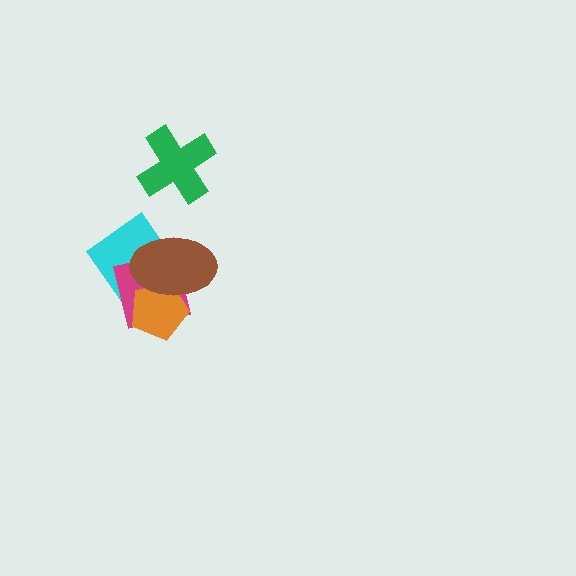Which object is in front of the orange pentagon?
The brown ellipse is in front of the orange pentagon.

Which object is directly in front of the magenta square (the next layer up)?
The orange pentagon is directly in front of the magenta square.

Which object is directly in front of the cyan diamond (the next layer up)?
The magenta square is directly in front of the cyan diamond.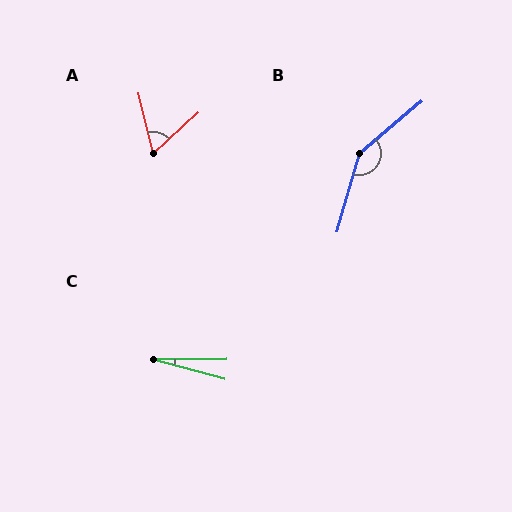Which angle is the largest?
B, at approximately 146 degrees.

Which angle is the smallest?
C, at approximately 16 degrees.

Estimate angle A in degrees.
Approximately 61 degrees.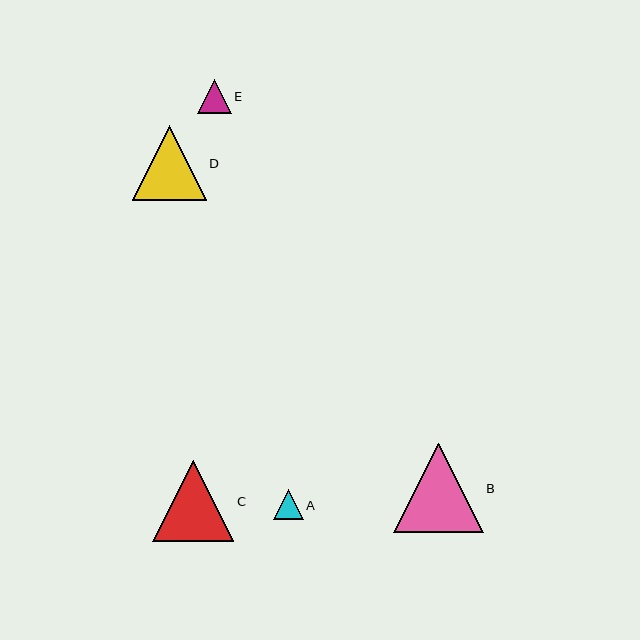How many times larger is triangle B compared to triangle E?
Triangle B is approximately 2.6 times the size of triangle E.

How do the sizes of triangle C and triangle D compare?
Triangle C and triangle D are approximately the same size.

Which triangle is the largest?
Triangle B is the largest with a size of approximately 89 pixels.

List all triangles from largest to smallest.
From largest to smallest: B, C, D, E, A.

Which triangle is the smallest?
Triangle A is the smallest with a size of approximately 30 pixels.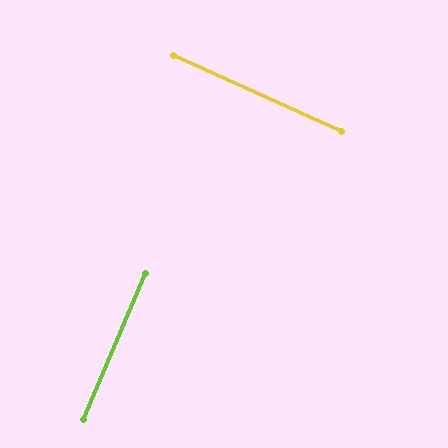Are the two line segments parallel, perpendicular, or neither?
Perpendicular — they meet at approximately 89°.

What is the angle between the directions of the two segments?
Approximately 89 degrees.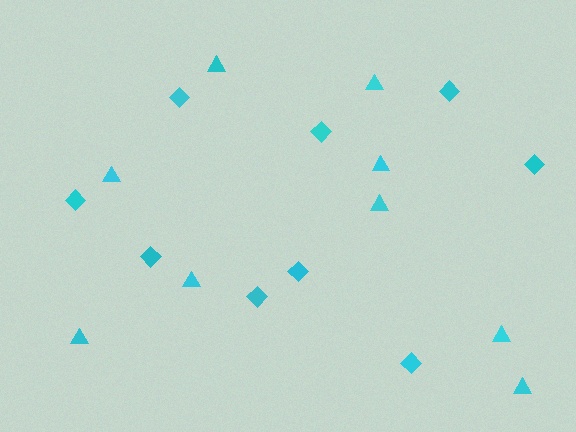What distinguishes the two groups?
There are 2 groups: one group of triangles (9) and one group of diamonds (9).